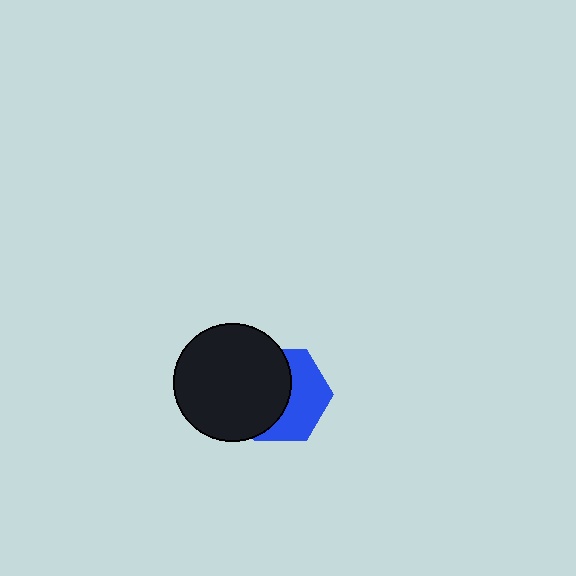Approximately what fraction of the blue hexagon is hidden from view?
Roughly 53% of the blue hexagon is hidden behind the black circle.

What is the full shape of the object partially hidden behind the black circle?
The partially hidden object is a blue hexagon.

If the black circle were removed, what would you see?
You would see the complete blue hexagon.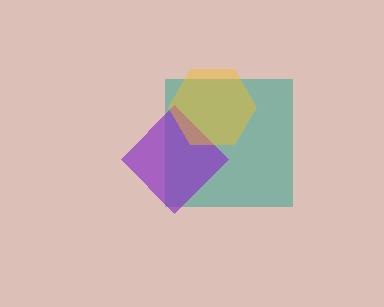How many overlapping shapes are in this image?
There are 3 overlapping shapes in the image.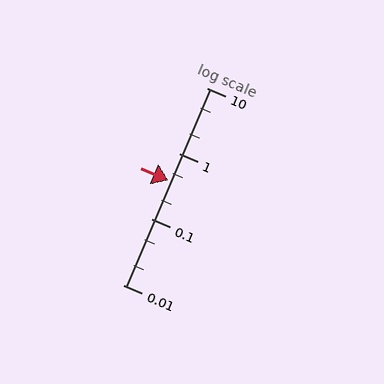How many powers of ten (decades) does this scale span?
The scale spans 3 decades, from 0.01 to 10.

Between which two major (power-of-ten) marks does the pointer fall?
The pointer is between 0.1 and 1.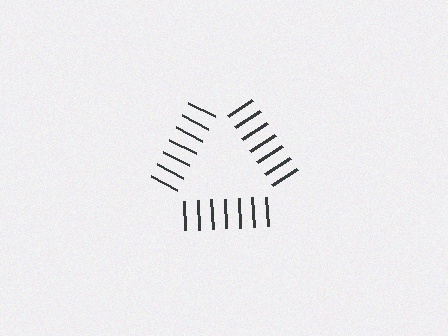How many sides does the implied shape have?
3 sides — the line-ends trace a triangle.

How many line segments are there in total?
21 — 7 along each of the 3 edges.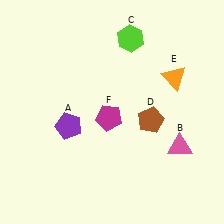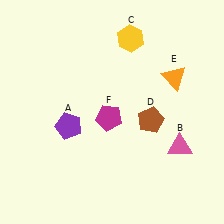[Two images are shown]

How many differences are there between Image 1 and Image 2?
There is 1 difference between the two images.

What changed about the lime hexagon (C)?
In Image 1, C is lime. In Image 2, it changed to yellow.